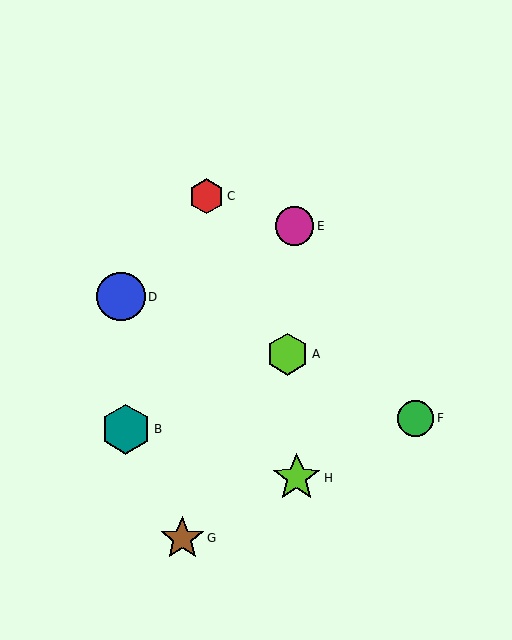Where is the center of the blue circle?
The center of the blue circle is at (121, 297).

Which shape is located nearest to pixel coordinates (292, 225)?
The magenta circle (labeled E) at (294, 226) is nearest to that location.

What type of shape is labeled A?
Shape A is a lime hexagon.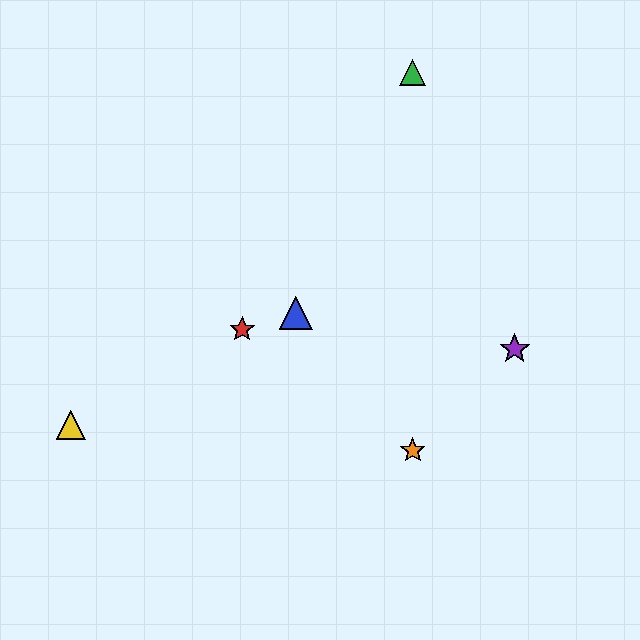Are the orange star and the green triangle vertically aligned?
Yes, both are at x≈413.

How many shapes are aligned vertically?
2 shapes (the green triangle, the orange star) are aligned vertically.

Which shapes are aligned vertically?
The green triangle, the orange star are aligned vertically.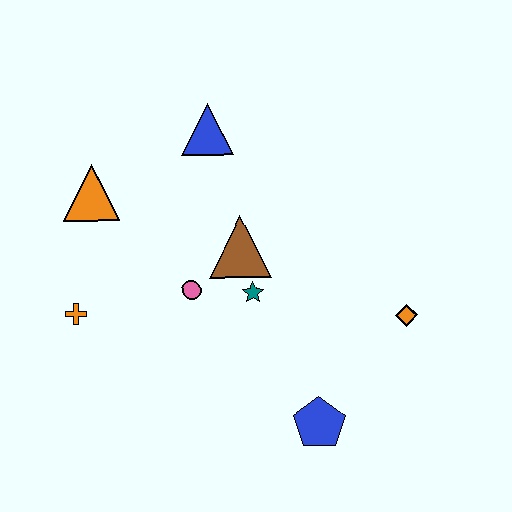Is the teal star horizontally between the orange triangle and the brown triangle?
No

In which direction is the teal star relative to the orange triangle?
The teal star is to the right of the orange triangle.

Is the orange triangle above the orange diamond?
Yes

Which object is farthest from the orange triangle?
The orange diamond is farthest from the orange triangle.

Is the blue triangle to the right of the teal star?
No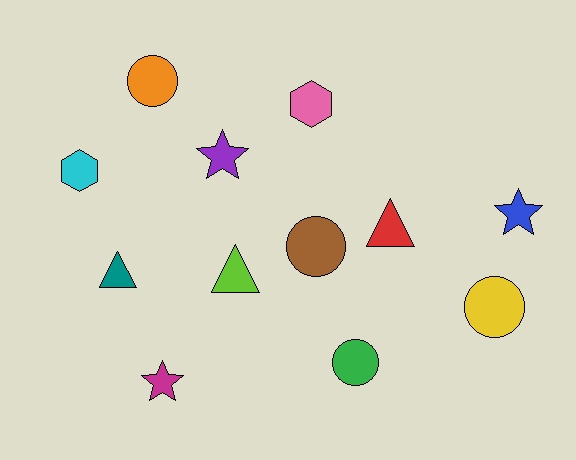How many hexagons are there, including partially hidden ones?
There are 2 hexagons.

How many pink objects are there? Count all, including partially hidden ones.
There is 1 pink object.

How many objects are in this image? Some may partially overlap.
There are 12 objects.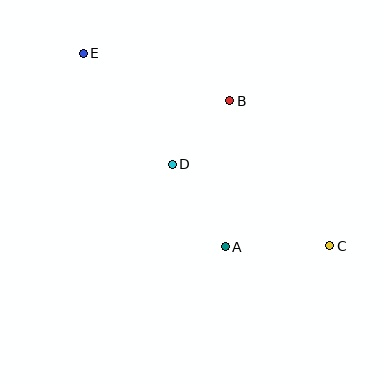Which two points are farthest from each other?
Points C and E are farthest from each other.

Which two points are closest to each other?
Points B and D are closest to each other.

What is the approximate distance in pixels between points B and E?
The distance between B and E is approximately 154 pixels.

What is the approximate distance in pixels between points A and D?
The distance between A and D is approximately 98 pixels.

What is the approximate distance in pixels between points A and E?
The distance between A and E is approximately 240 pixels.